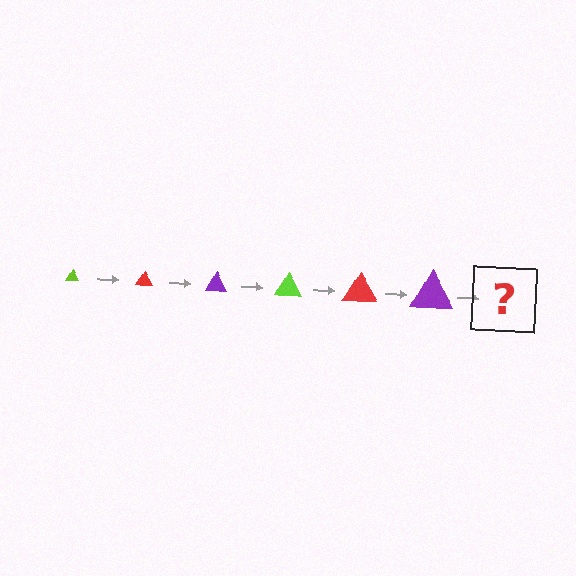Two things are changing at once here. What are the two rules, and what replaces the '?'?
The two rules are that the triangle grows larger each step and the color cycles through lime, red, and purple. The '?' should be a lime triangle, larger than the previous one.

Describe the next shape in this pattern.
It should be a lime triangle, larger than the previous one.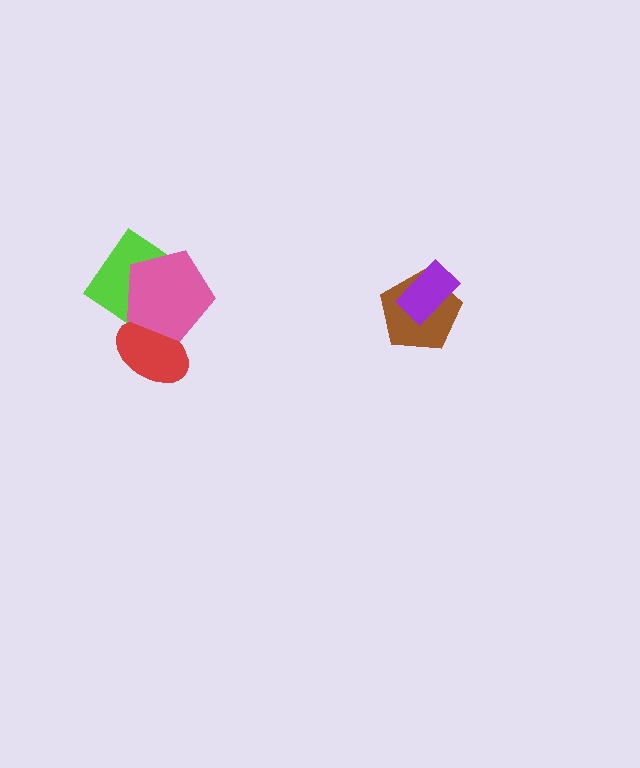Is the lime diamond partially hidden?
Yes, it is partially covered by another shape.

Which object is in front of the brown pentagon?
The purple rectangle is in front of the brown pentagon.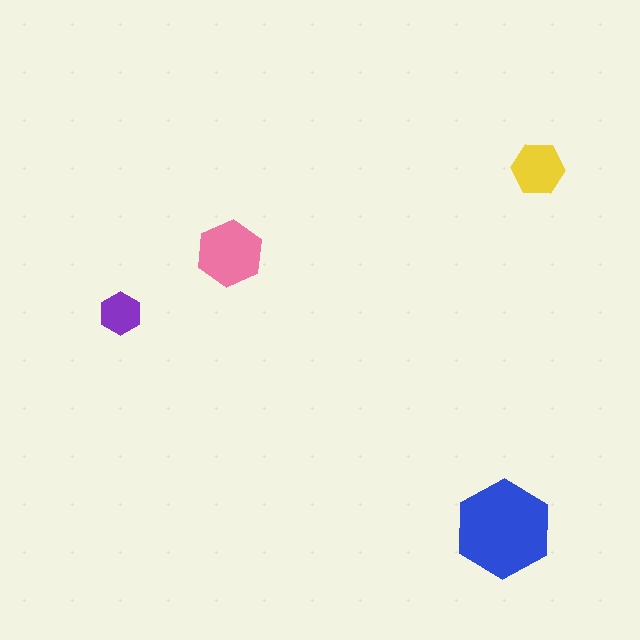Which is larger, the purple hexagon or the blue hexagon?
The blue one.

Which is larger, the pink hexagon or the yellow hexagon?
The pink one.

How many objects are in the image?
There are 4 objects in the image.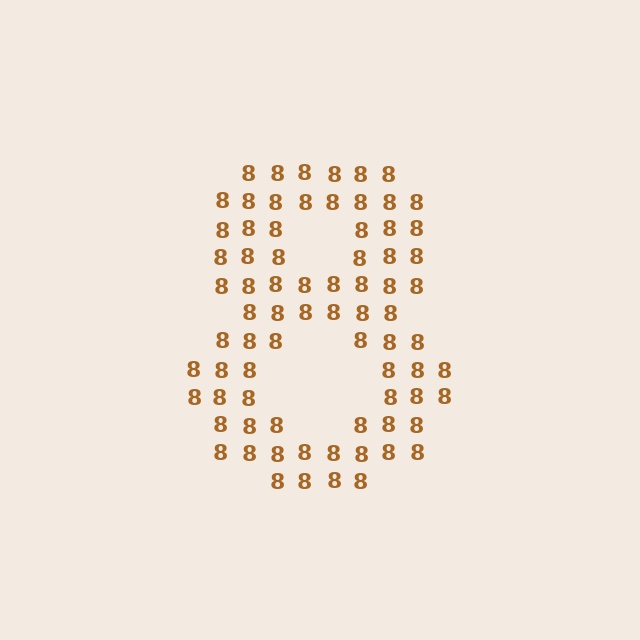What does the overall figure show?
The overall figure shows the digit 8.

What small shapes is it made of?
It is made of small digit 8's.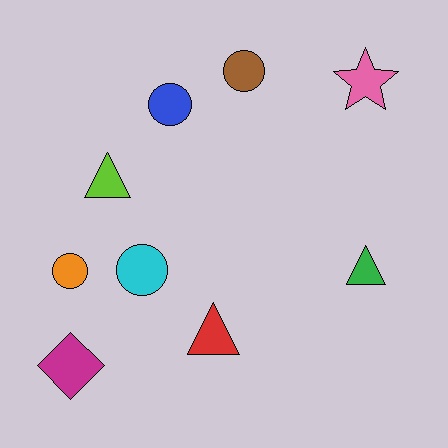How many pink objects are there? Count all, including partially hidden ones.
There is 1 pink object.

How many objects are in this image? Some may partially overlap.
There are 9 objects.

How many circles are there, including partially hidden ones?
There are 4 circles.